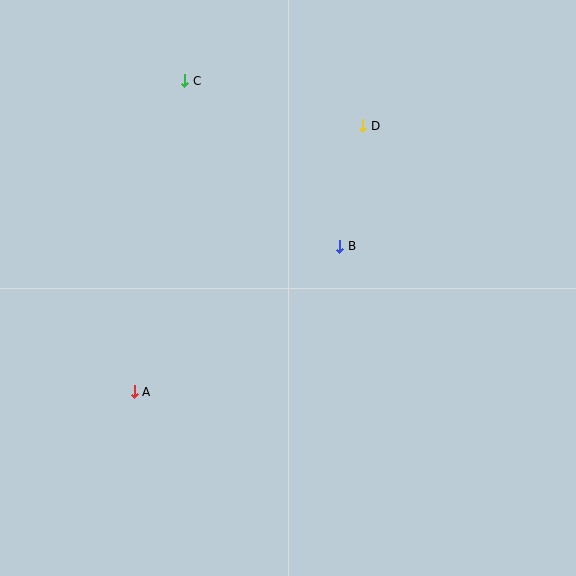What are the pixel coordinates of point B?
Point B is at (340, 246).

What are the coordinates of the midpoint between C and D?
The midpoint between C and D is at (274, 103).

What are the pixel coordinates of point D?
Point D is at (363, 126).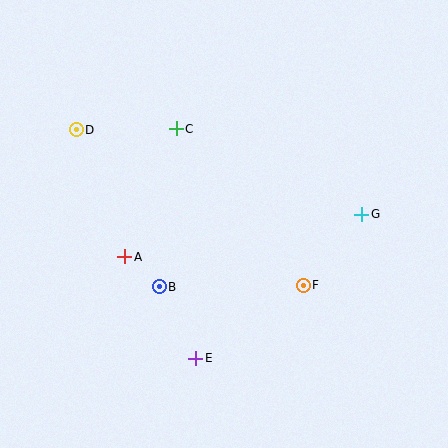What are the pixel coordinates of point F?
Point F is at (303, 285).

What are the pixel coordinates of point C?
Point C is at (176, 129).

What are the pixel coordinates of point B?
Point B is at (159, 287).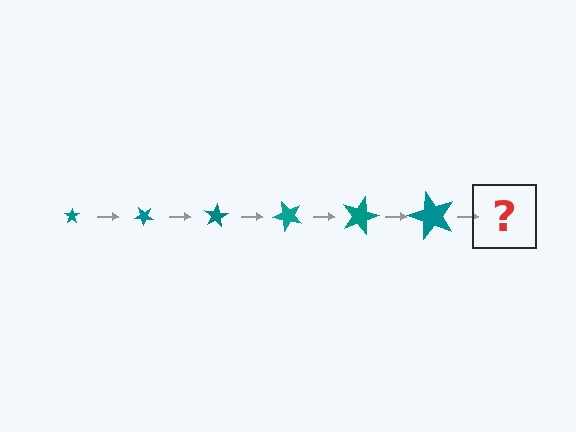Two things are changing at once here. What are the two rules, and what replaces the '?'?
The two rules are that the star grows larger each step and it rotates 40 degrees each step. The '?' should be a star, larger than the previous one and rotated 240 degrees from the start.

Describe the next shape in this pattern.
It should be a star, larger than the previous one and rotated 240 degrees from the start.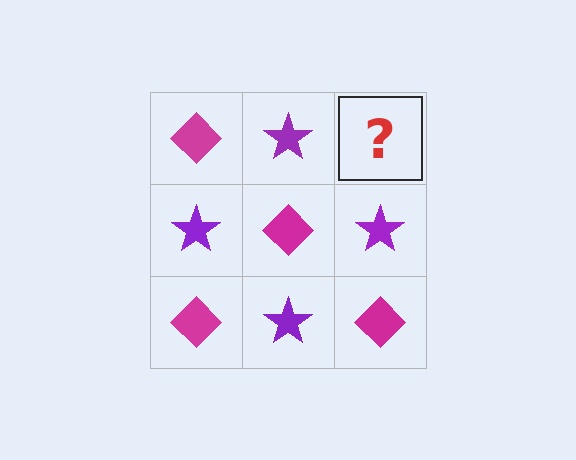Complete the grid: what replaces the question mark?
The question mark should be replaced with a magenta diamond.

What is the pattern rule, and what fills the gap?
The rule is that it alternates magenta diamond and purple star in a checkerboard pattern. The gap should be filled with a magenta diamond.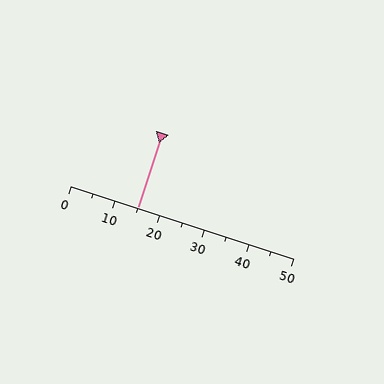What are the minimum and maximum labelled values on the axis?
The axis runs from 0 to 50.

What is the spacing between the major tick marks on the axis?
The major ticks are spaced 10 apart.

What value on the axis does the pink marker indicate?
The marker indicates approximately 15.